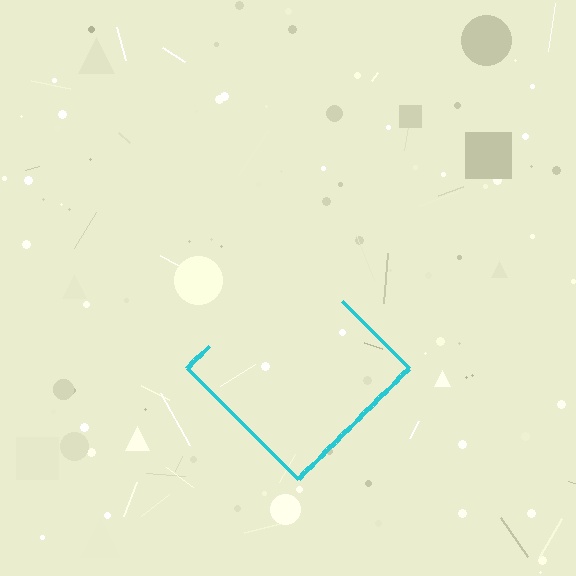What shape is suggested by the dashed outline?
The dashed outline suggests a diamond.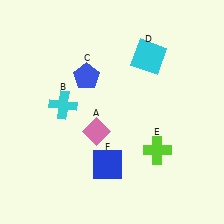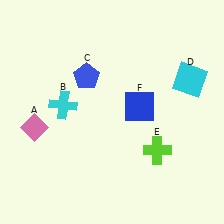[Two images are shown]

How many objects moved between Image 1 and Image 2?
3 objects moved between the two images.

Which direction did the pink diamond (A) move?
The pink diamond (A) moved left.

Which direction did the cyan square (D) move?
The cyan square (D) moved right.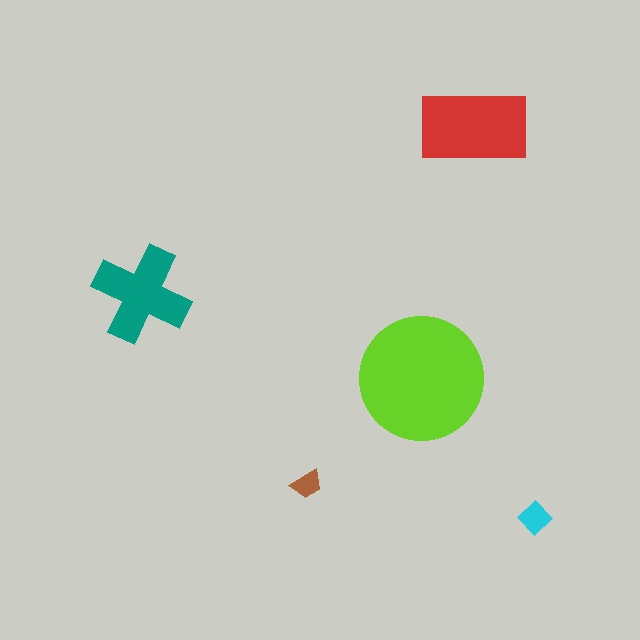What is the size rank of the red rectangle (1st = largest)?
2nd.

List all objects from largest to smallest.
The lime circle, the red rectangle, the teal cross, the cyan diamond, the brown trapezoid.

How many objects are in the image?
There are 5 objects in the image.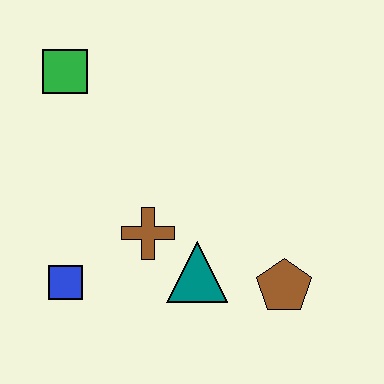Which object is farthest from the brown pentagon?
The green square is farthest from the brown pentagon.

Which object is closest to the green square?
The brown cross is closest to the green square.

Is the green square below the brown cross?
No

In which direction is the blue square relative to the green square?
The blue square is below the green square.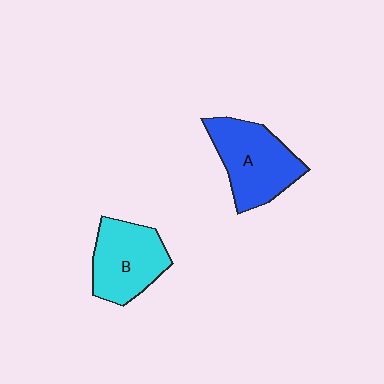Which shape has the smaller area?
Shape B (cyan).